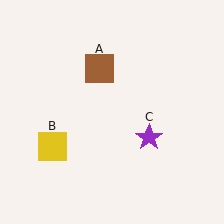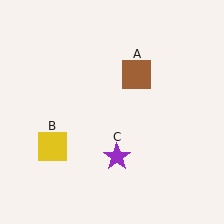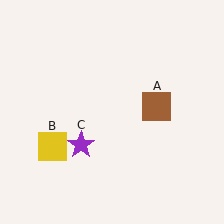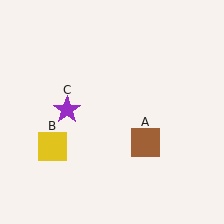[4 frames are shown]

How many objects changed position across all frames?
2 objects changed position: brown square (object A), purple star (object C).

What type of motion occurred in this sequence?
The brown square (object A), purple star (object C) rotated clockwise around the center of the scene.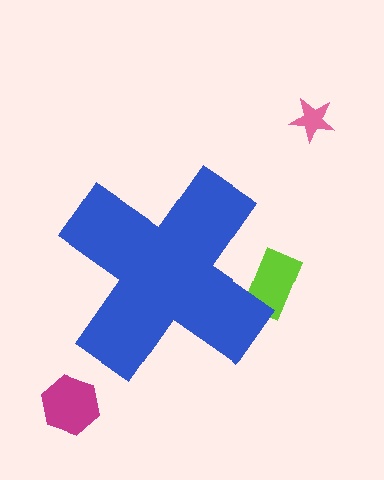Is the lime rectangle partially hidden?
Yes, the lime rectangle is partially hidden behind the blue cross.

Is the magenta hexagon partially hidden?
No, the magenta hexagon is fully visible.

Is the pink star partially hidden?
No, the pink star is fully visible.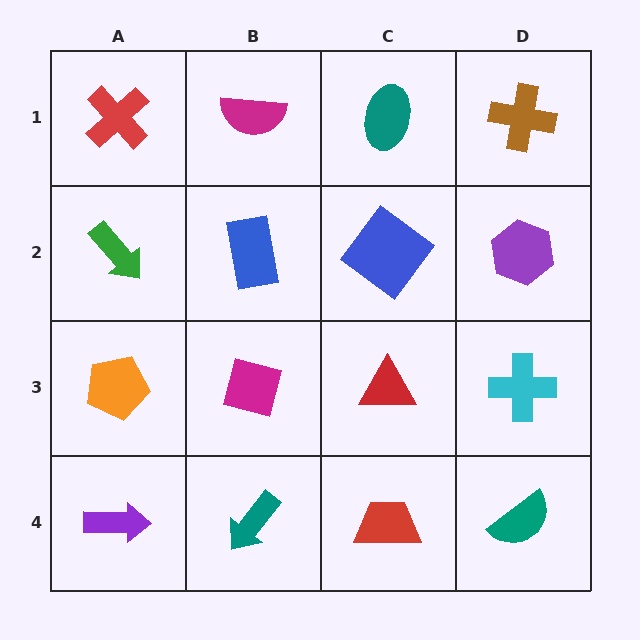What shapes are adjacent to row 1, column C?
A blue diamond (row 2, column C), a magenta semicircle (row 1, column B), a brown cross (row 1, column D).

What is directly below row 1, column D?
A purple hexagon.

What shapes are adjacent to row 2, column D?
A brown cross (row 1, column D), a cyan cross (row 3, column D), a blue diamond (row 2, column C).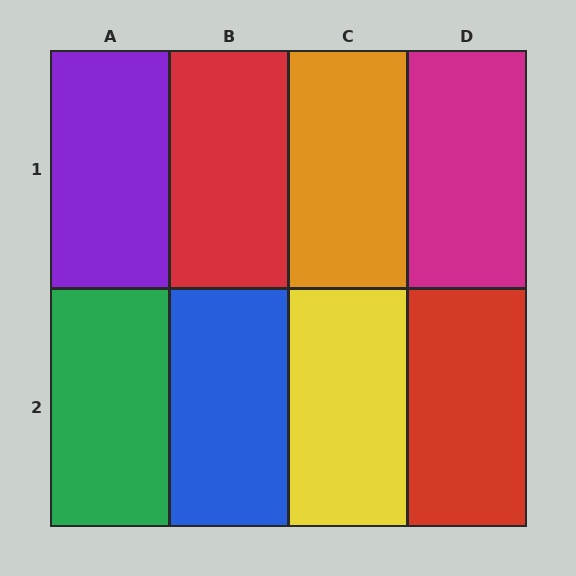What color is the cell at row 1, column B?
Red.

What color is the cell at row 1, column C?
Orange.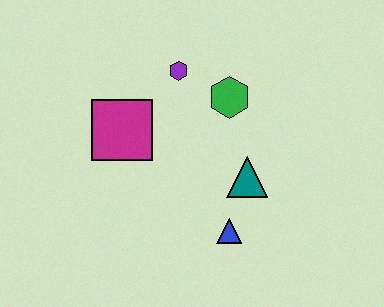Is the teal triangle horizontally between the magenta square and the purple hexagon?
No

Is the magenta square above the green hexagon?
No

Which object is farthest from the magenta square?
The blue triangle is farthest from the magenta square.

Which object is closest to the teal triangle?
The blue triangle is closest to the teal triangle.